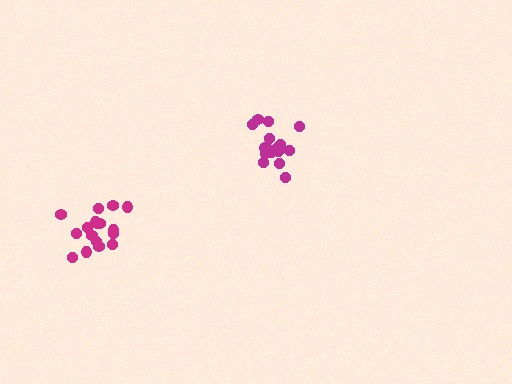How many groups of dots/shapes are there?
There are 2 groups.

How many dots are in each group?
Group 1: 17 dots, Group 2: 16 dots (33 total).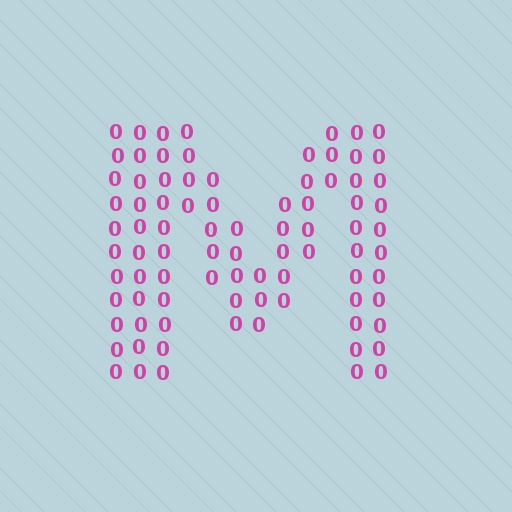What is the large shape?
The large shape is the letter M.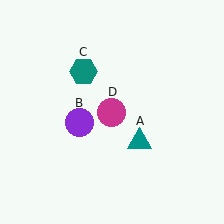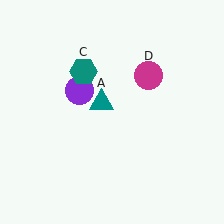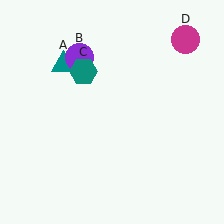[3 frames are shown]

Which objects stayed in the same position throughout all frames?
Teal hexagon (object C) remained stationary.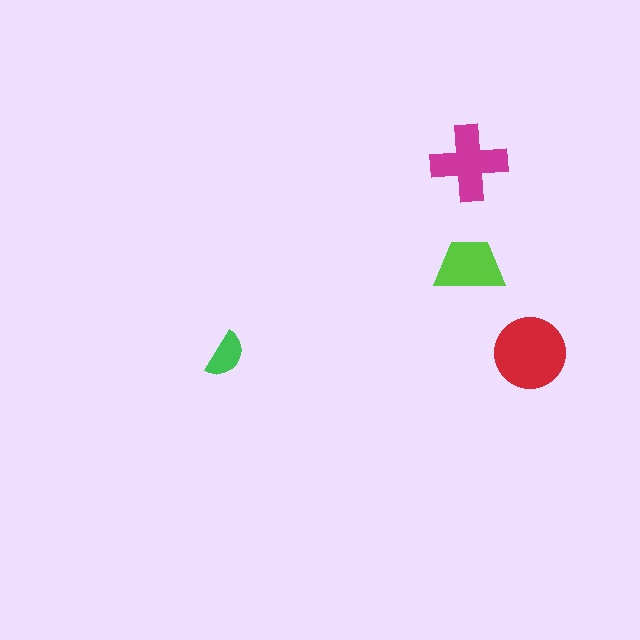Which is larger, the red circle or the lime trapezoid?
The red circle.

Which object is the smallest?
The green semicircle.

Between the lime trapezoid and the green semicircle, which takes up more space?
The lime trapezoid.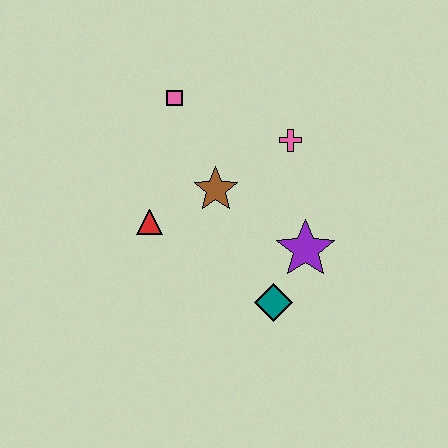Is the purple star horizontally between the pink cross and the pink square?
No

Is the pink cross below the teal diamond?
No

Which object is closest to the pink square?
The brown star is closest to the pink square.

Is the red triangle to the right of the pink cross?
No